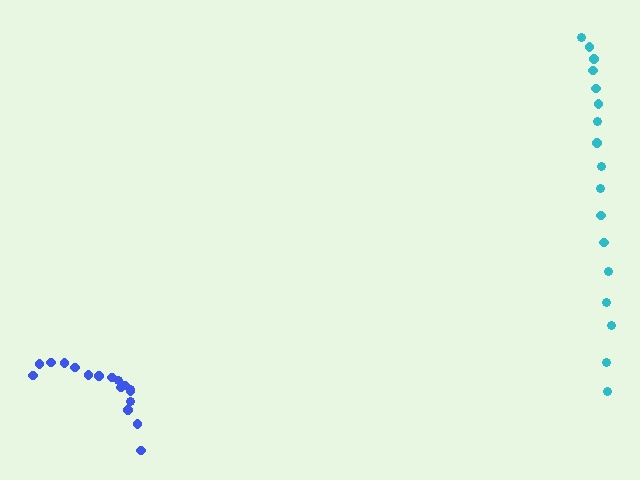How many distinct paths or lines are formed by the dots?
There are 2 distinct paths.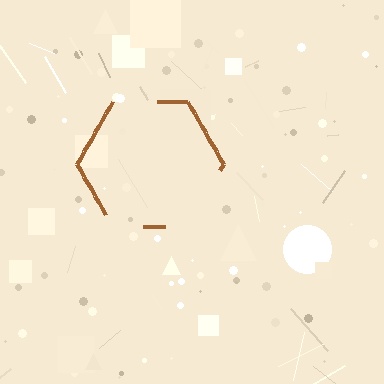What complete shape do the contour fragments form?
The contour fragments form a hexagon.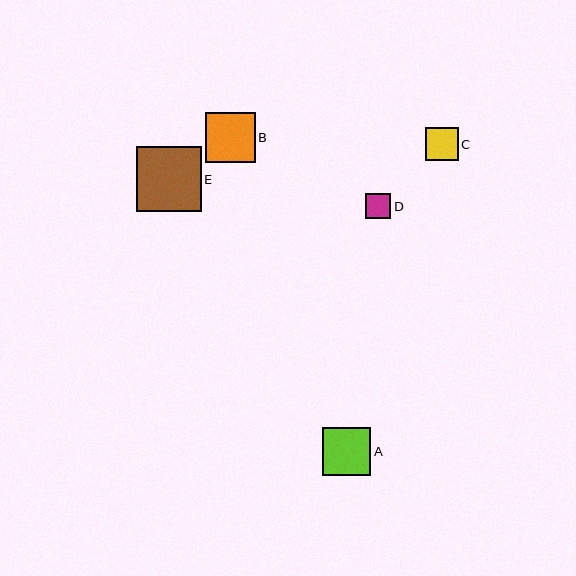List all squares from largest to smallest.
From largest to smallest: E, B, A, C, D.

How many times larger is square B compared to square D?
Square B is approximately 2.0 times the size of square D.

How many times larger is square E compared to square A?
Square E is approximately 1.3 times the size of square A.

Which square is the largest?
Square E is the largest with a size of approximately 64 pixels.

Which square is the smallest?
Square D is the smallest with a size of approximately 25 pixels.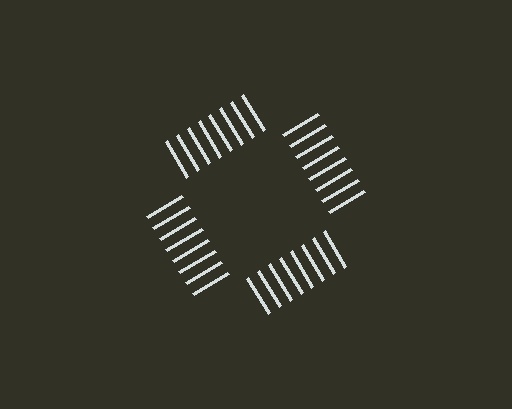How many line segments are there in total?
32 — 8 along each of the 4 edges.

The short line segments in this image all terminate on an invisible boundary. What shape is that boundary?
An illusory square — the line segments terminate on its edges but no continuous stroke is drawn.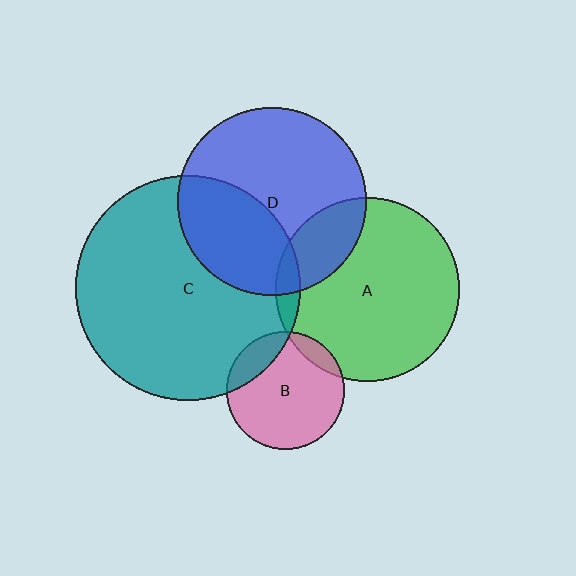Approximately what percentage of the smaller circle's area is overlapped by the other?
Approximately 5%.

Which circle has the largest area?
Circle C (teal).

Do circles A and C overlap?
Yes.